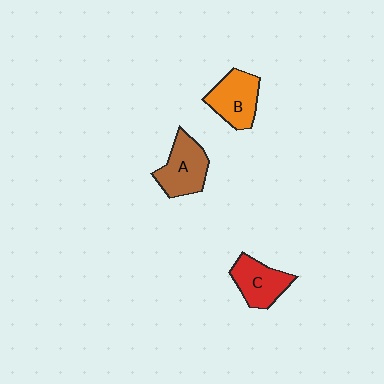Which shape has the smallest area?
Shape C (red).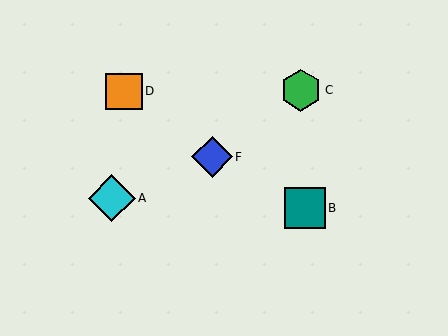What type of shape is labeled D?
Shape D is an orange square.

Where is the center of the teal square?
The center of the teal square is at (305, 208).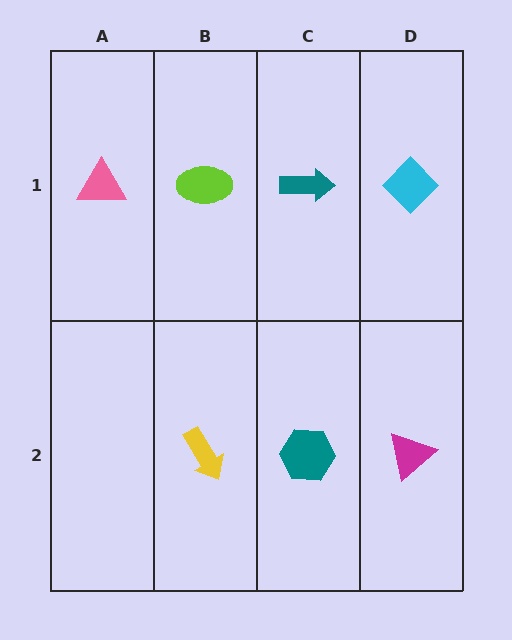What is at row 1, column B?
A lime ellipse.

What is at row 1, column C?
A teal arrow.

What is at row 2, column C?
A teal hexagon.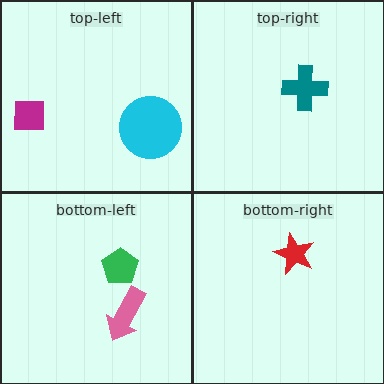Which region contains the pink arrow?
The bottom-left region.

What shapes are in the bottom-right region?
The red star.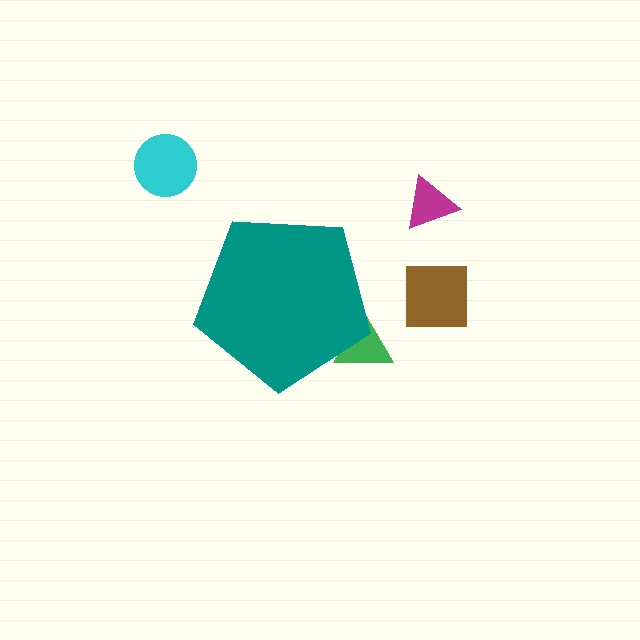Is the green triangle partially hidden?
Yes, the green triangle is partially hidden behind the teal pentagon.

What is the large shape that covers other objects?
A teal pentagon.